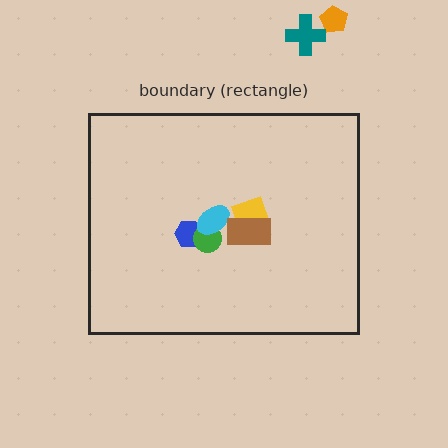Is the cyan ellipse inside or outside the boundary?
Inside.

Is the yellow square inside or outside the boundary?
Inside.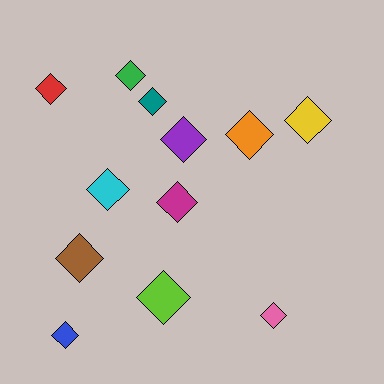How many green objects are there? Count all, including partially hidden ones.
There is 1 green object.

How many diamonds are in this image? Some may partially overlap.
There are 12 diamonds.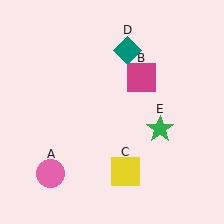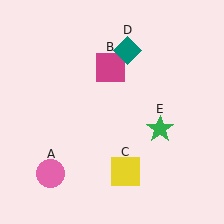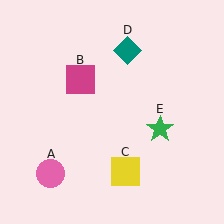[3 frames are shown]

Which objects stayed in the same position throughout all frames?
Pink circle (object A) and yellow square (object C) and teal diamond (object D) and green star (object E) remained stationary.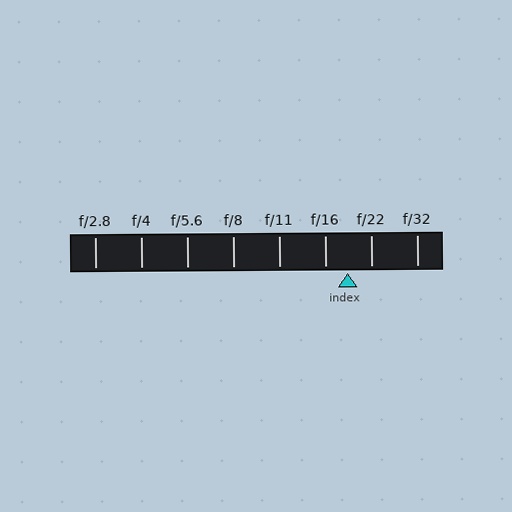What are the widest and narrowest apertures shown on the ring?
The widest aperture shown is f/2.8 and the narrowest is f/32.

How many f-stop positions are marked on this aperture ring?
There are 8 f-stop positions marked.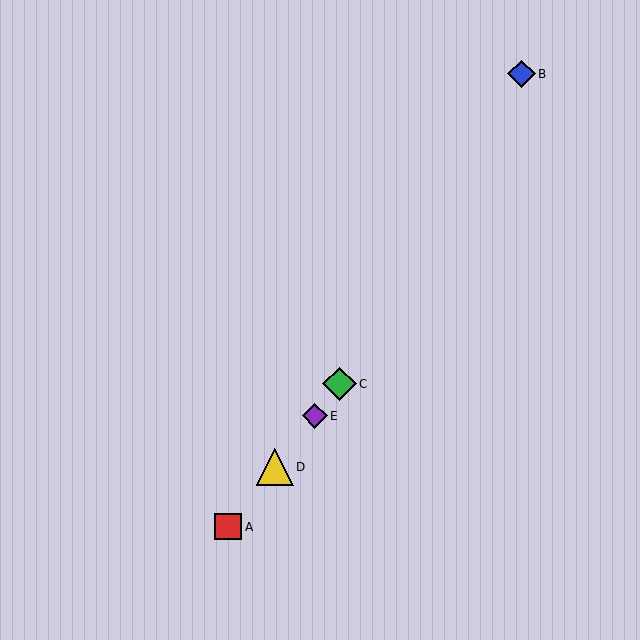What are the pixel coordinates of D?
Object D is at (275, 467).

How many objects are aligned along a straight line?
4 objects (A, C, D, E) are aligned along a straight line.